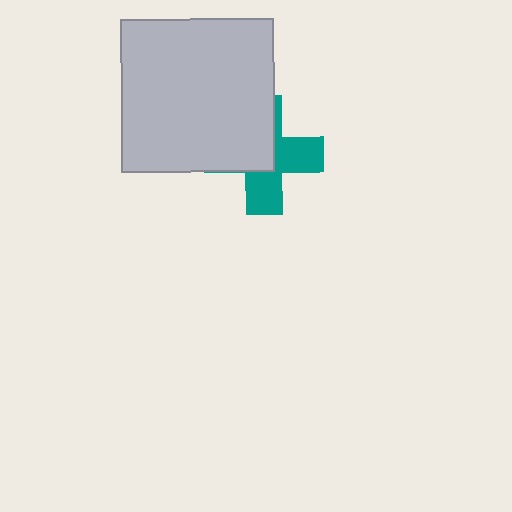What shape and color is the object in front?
The object in front is a light gray square.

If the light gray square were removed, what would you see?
You would see the complete teal cross.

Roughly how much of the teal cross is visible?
About half of it is visible (roughly 52%).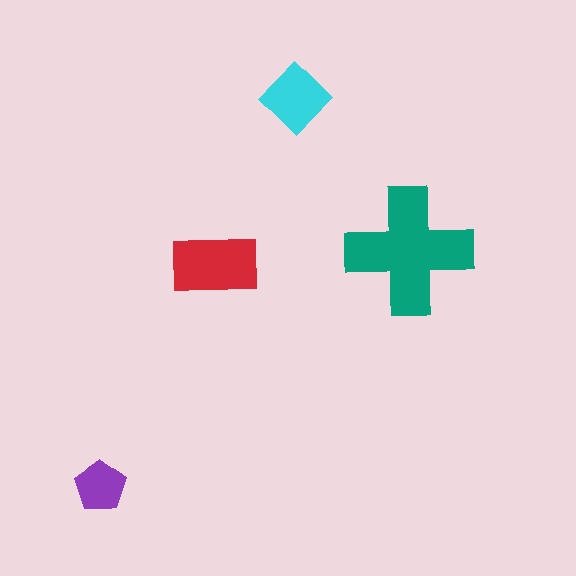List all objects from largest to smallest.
The teal cross, the red rectangle, the cyan diamond, the purple pentagon.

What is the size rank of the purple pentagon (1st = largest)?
4th.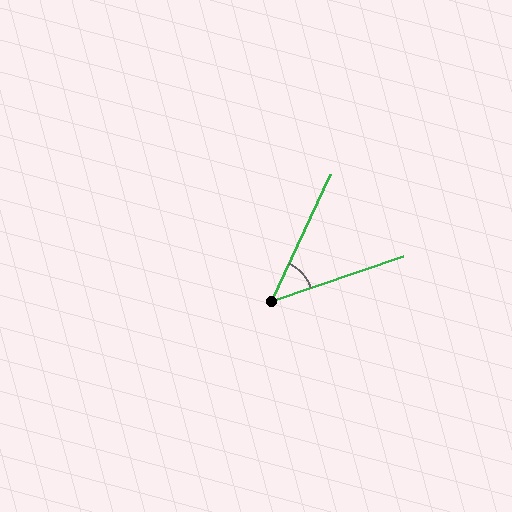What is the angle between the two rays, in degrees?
Approximately 46 degrees.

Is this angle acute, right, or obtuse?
It is acute.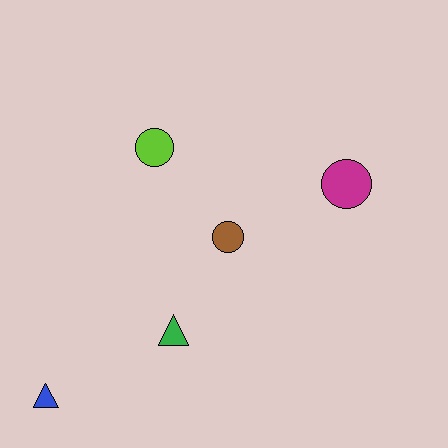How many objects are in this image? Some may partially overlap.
There are 5 objects.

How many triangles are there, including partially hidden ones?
There are 2 triangles.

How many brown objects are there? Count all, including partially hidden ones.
There is 1 brown object.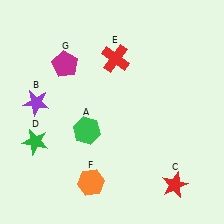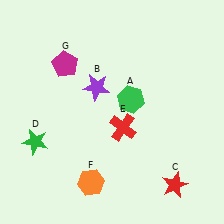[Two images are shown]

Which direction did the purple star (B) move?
The purple star (B) moved right.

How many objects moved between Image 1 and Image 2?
3 objects moved between the two images.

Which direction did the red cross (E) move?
The red cross (E) moved down.